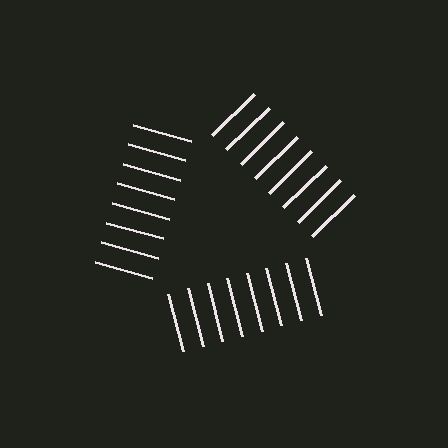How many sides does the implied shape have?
3 sides — the line-ends trace a triangle.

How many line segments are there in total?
24 — 8 along each of the 3 edges.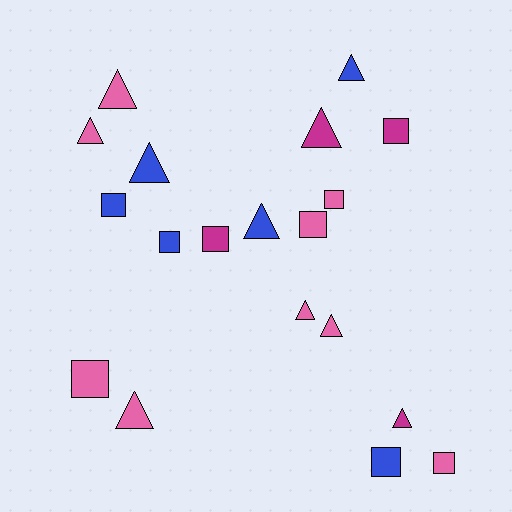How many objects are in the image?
There are 19 objects.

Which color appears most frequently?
Pink, with 9 objects.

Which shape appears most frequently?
Triangle, with 10 objects.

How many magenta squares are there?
There are 2 magenta squares.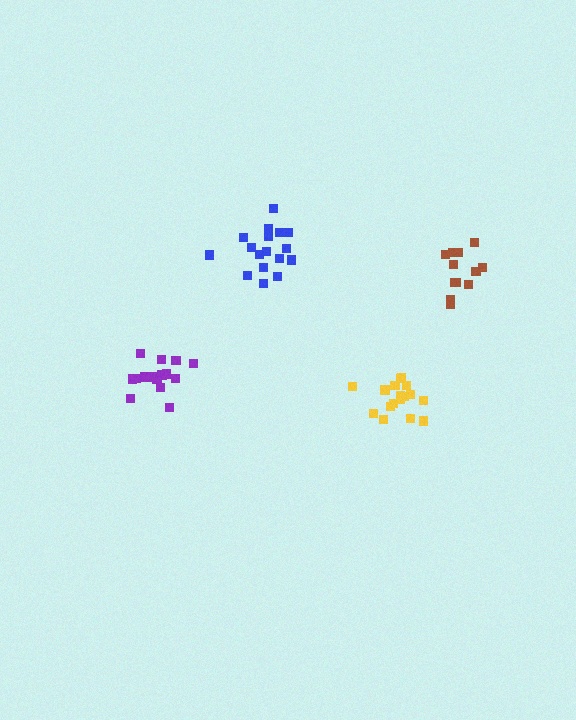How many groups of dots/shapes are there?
There are 4 groups.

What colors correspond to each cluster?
The clusters are colored: yellow, blue, purple, brown.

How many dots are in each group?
Group 1: 17 dots, Group 2: 17 dots, Group 3: 15 dots, Group 4: 12 dots (61 total).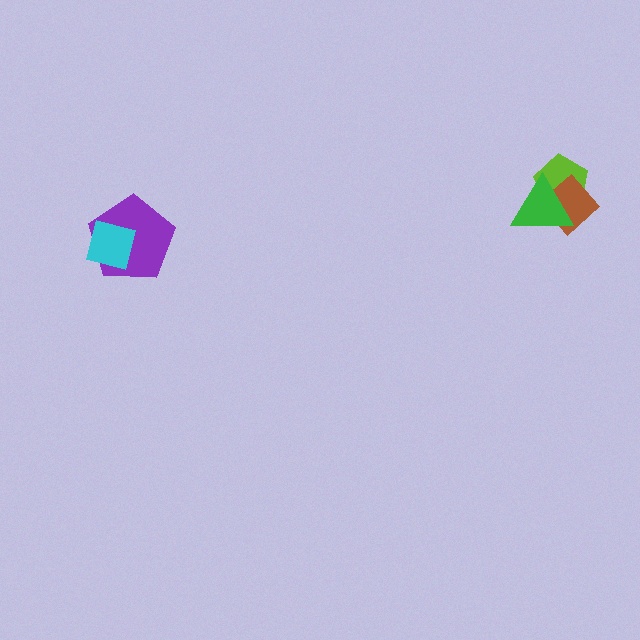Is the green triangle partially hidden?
No, no other shape covers it.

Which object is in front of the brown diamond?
The green triangle is in front of the brown diamond.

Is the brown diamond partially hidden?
Yes, it is partially covered by another shape.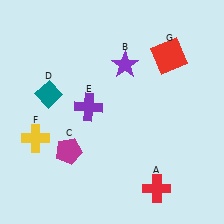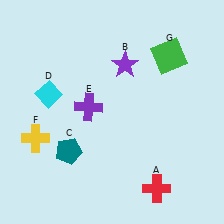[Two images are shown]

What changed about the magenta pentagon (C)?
In Image 1, C is magenta. In Image 2, it changed to teal.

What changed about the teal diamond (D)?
In Image 1, D is teal. In Image 2, it changed to cyan.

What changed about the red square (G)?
In Image 1, G is red. In Image 2, it changed to green.